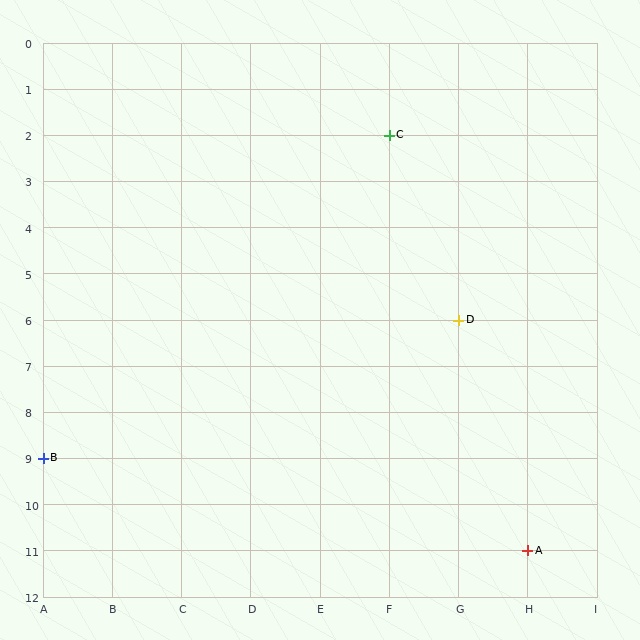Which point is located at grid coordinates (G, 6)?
Point D is at (G, 6).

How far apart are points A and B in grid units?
Points A and B are 7 columns and 2 rows apart (about 7.3 grid units diagonally).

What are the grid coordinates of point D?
Point D is at grid coordinates (G, 6).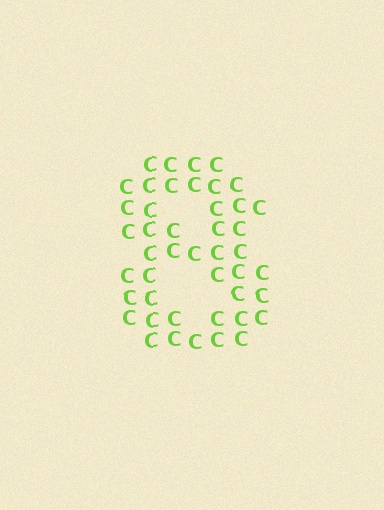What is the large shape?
The large shape is the digit 8.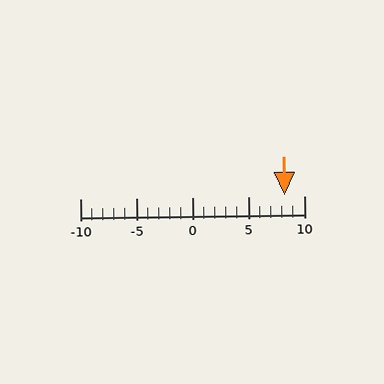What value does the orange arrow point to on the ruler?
The orange arrow points to approximately 8.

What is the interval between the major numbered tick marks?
The major tick marks are spaced 5 units apart.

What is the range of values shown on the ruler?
The ruler shows values from -10 to 10.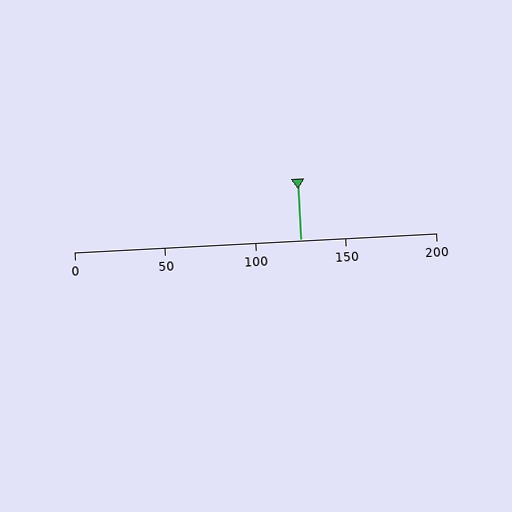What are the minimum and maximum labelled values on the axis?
The axis runs from 0 to 200.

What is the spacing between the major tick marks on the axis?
The major ticks are spaced 50 apart.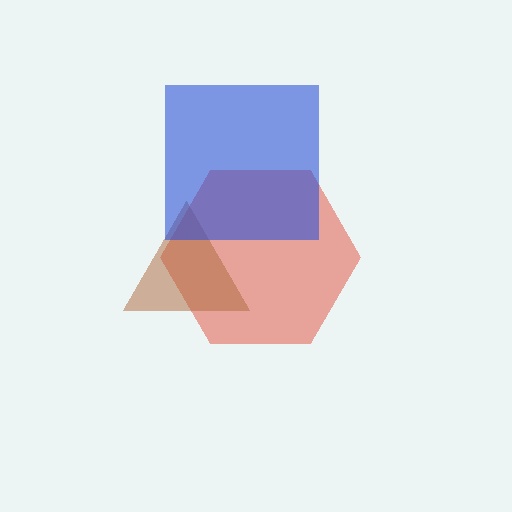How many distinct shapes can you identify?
There are 3 distinct shapes: a red hexagon, a brown triangle, a blue square.